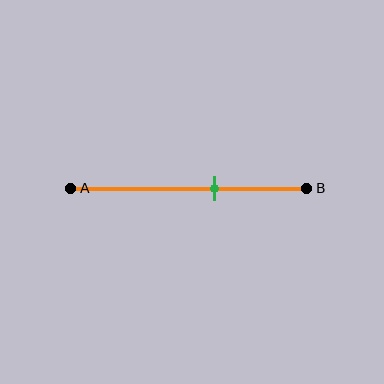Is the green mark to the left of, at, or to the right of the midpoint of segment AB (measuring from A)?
The green mark is to the right of the midpoint of segment AB.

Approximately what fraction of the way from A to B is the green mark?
The green mark is approximately 60% of the way from A to B.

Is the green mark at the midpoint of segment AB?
No, the mark is at about 60% from A, not at the 50% midpoint.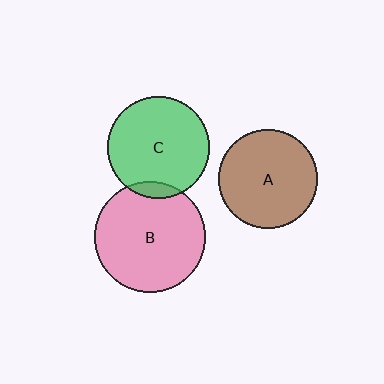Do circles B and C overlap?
Yes.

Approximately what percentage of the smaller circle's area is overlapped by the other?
Approximately 10%.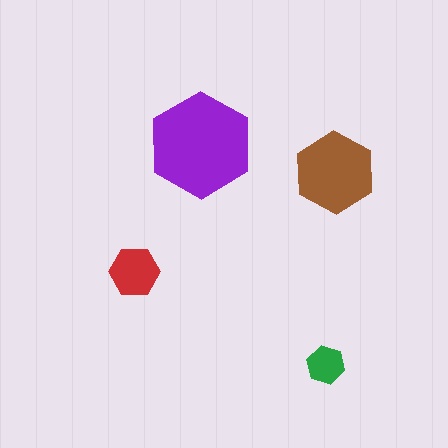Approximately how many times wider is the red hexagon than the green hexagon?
About 1.5 times wider.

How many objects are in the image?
There are 4 objects in the image.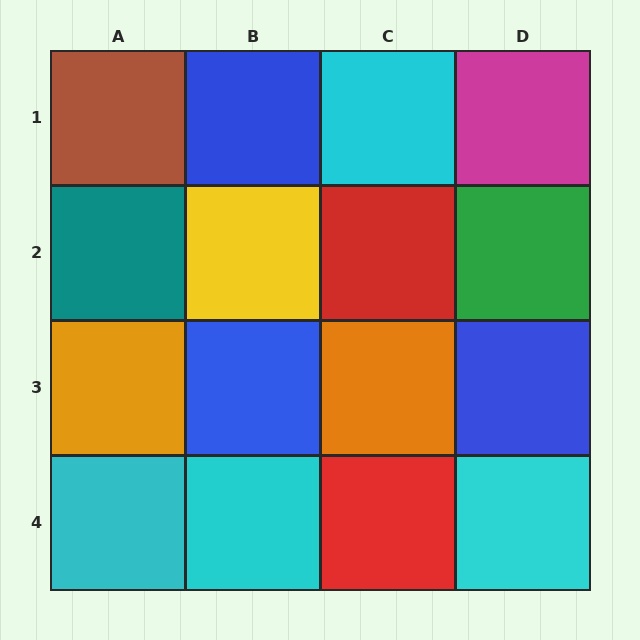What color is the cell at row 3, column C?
Orange.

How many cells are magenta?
1 cell is magenta.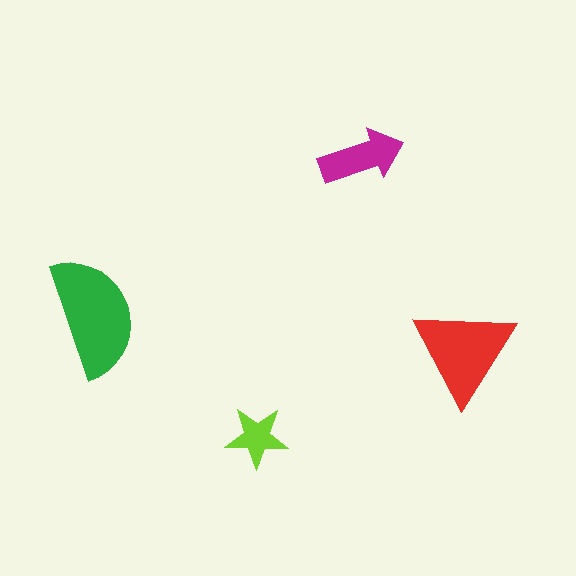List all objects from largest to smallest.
The green semicircle, the red triangle, the magenta arrow, the lime star.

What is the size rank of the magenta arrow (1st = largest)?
3rd.